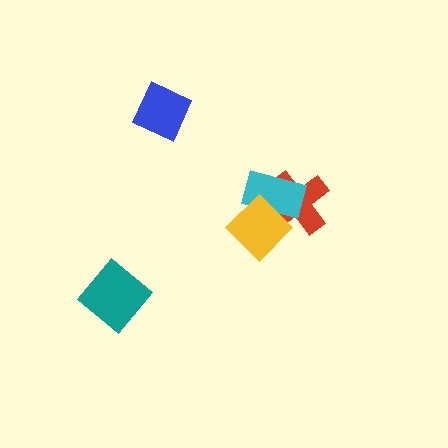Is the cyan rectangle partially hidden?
Yes, it is partially covered by another shape.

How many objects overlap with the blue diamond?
0 objects overlap with the blue diamond.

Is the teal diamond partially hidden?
No, no other shape covers it.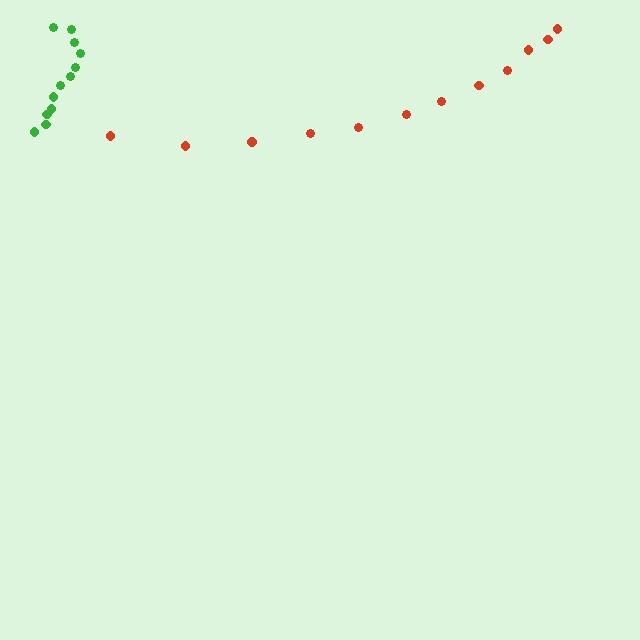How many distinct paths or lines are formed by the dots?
There are 2 distinct paths.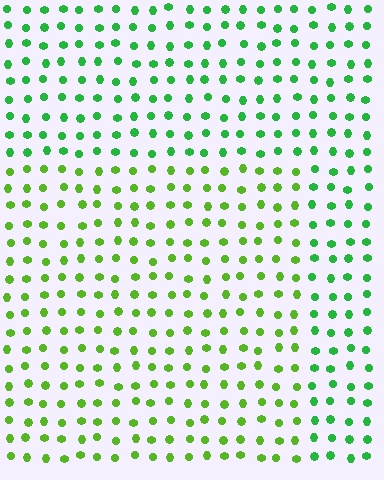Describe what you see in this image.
The image is filled with small green elements in a uniform arrangement. A rectangle-shaped region is visible where the elements are tinted to a slightly different hue, forming a subtle color boundary.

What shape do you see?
I see a rectangle.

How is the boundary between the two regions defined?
The boundary is defined purely by a slight shift in hue (about 31 degrees). Spacing, size, and orientation are identical on both sides.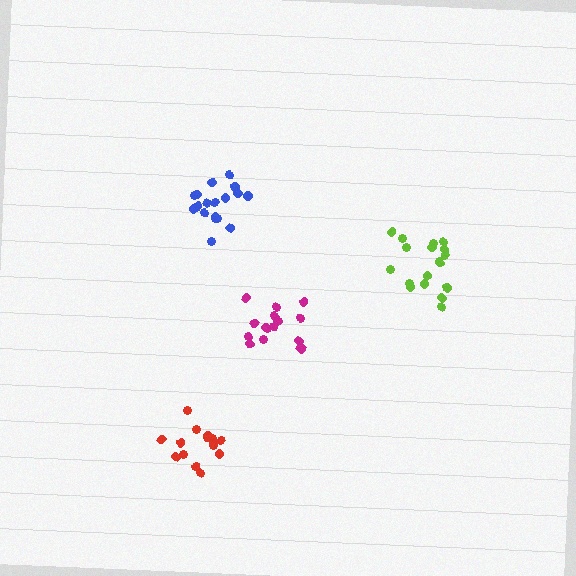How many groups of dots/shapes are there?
There are 4 groups.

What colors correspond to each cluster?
The clusters are colored: blue, red, lime, magenta.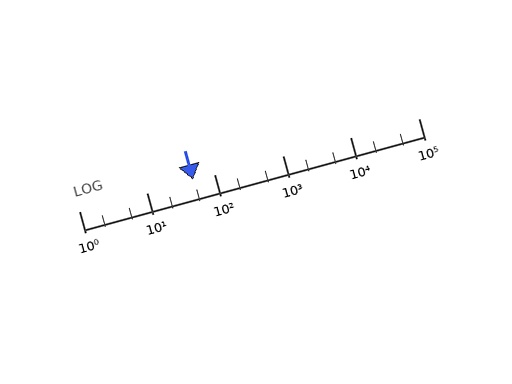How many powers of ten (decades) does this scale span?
The scale spans 5 decades, from 1 to 100000.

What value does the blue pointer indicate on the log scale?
The pointer indicates approximately 49.